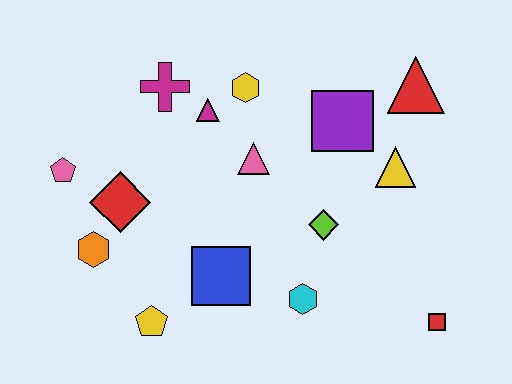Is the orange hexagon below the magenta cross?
Yes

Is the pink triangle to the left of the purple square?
Yes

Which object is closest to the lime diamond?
The cyan hexagon is closest to the lime diamond.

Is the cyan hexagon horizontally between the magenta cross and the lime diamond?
Yes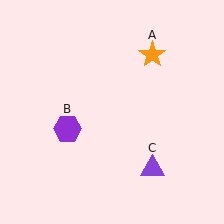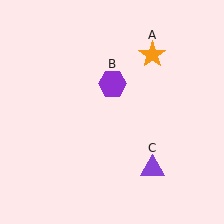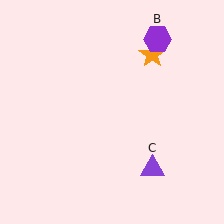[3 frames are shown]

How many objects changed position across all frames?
1 object changed position: purple hexagon (object B).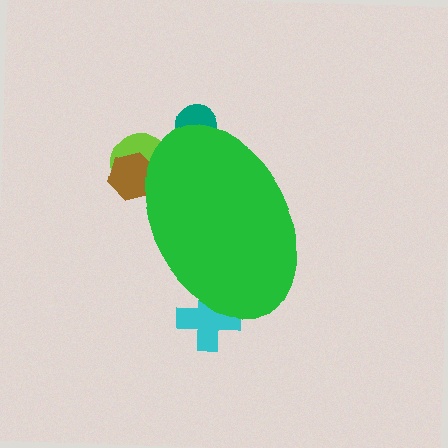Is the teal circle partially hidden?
Yes, the teal circle is partially hidden behind the green ellipse.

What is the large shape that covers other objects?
A green ellipse.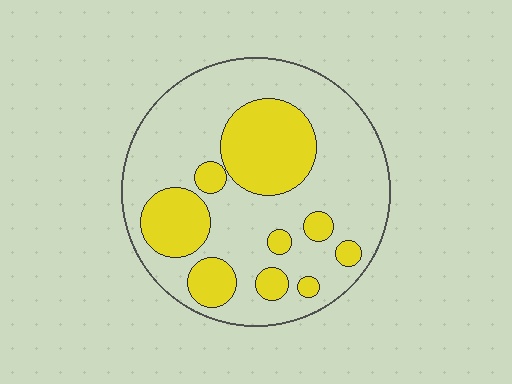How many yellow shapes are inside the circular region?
9.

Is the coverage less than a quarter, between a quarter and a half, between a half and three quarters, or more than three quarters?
Between a quarter and a half.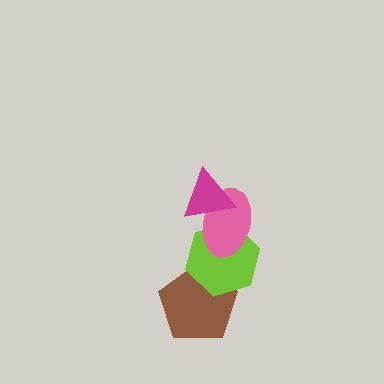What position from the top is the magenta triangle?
The magenta triangle is 1st from the top.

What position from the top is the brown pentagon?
The brown pentagon is 4th from the top.